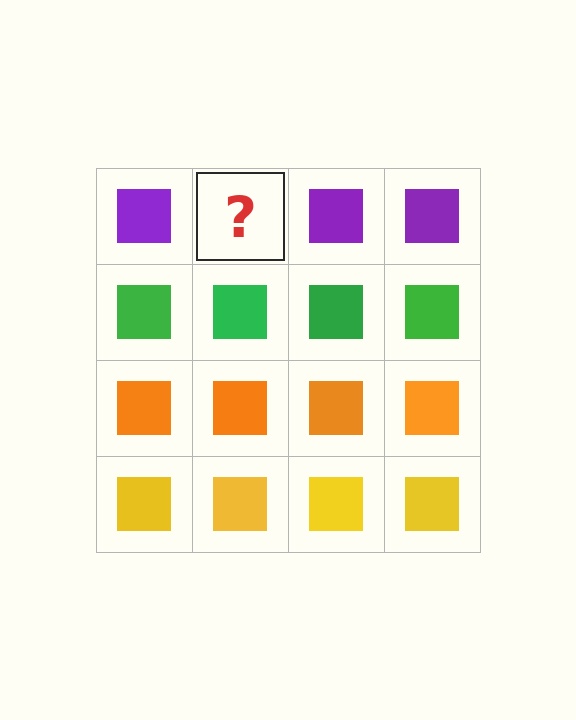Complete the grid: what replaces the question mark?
The question mark should be replaced with a purple square.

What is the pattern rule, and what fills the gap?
The rule is that each row has a consistent color. The gap should be filled with a purple square.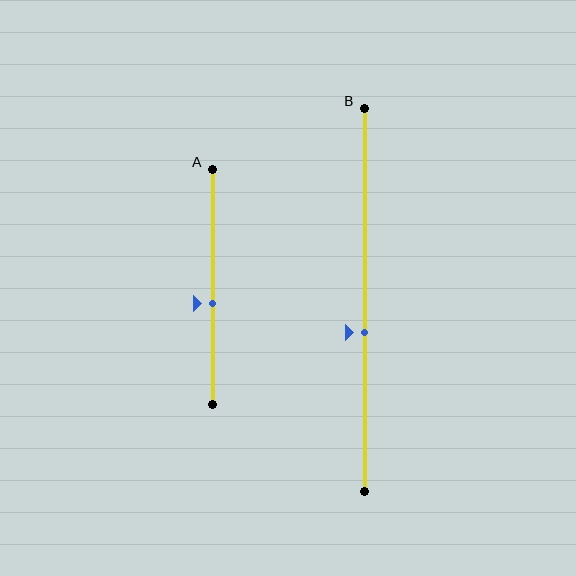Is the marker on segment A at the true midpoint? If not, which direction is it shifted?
No, the marker on segment A is shifted downward by about 7% of the segment length.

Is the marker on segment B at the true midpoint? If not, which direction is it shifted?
No, the marker on segment B is shifted downward by about 8% of the segment length.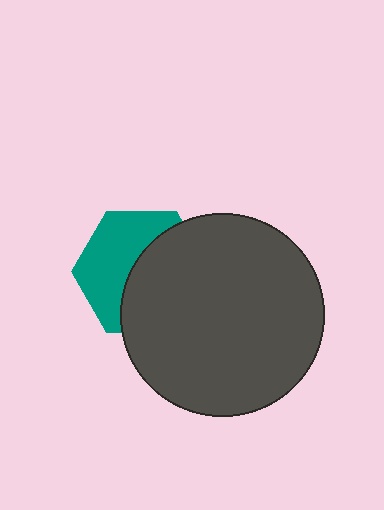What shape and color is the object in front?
The object in front is a dark gray circle.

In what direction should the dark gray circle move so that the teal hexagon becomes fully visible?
The dark gray circle should move right. That is the shortest direction to clear the overlap and leave the teal hexagon fully visible.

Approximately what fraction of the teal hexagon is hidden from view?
Roughly 53% of the teal hexagon is hidden behind the dark gray circle.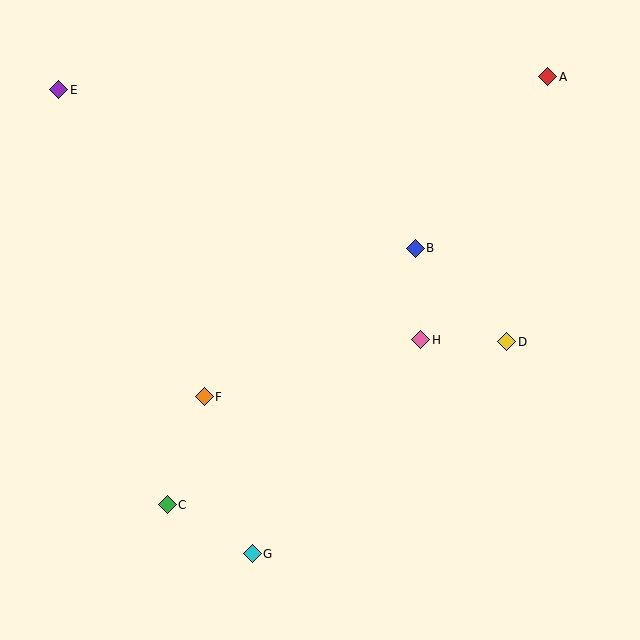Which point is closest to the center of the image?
Point H at (421, 340) is closest to the center.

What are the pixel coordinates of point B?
Point B is at (415, 248).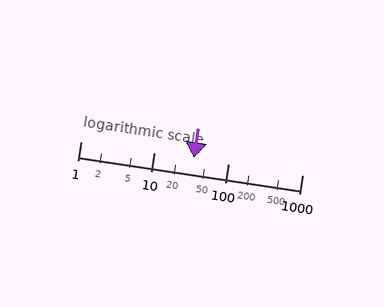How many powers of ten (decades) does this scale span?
The scale spans 3 decades, from 1 to 1000.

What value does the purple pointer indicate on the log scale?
The pointer indicates approximately 34.